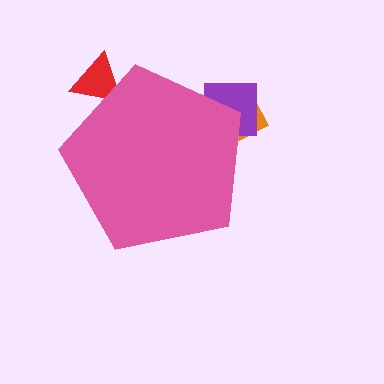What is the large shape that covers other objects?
A pink pentagon.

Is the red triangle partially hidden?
Yes, the red triangle is partially hidden behind the pink pentagon.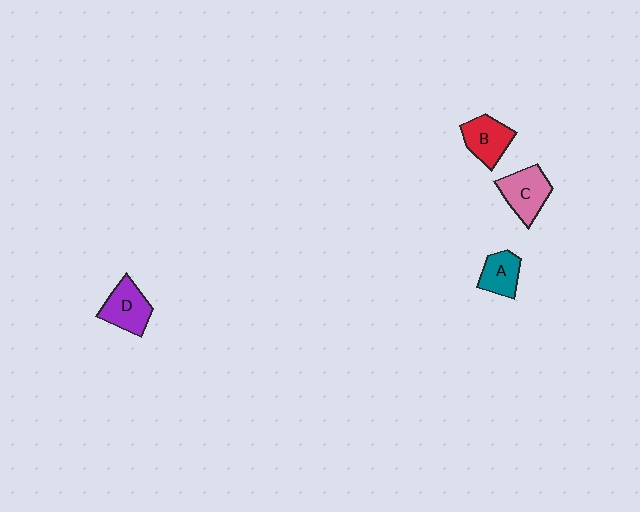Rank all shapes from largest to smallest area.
From largest to smallest: C (pink), D (purple), B (red), A (teal).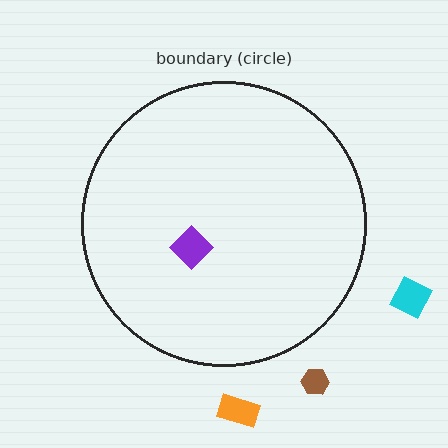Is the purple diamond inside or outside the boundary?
Inside.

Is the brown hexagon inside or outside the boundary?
Outside.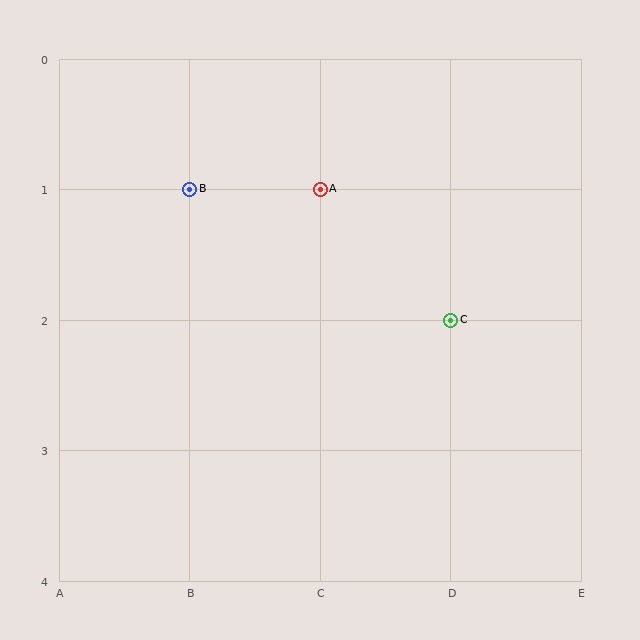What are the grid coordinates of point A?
Point A is at grid coordinates (C, 1).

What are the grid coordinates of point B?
Point B is at grid coordinates (B, 1).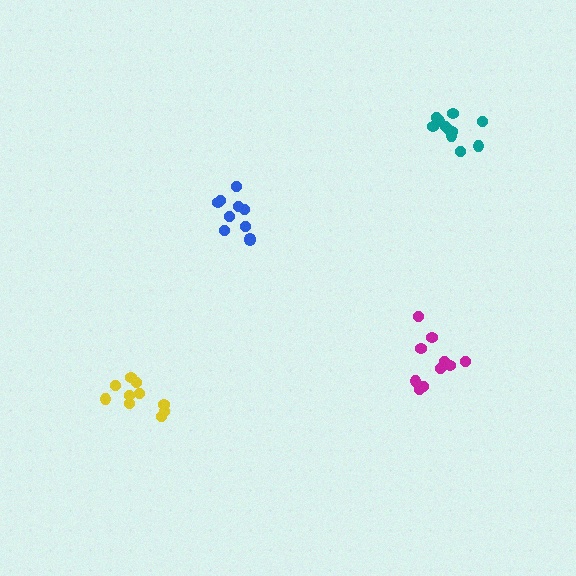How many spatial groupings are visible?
There are 4 spatial groupings.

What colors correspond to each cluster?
The clusters are colored: blue, yellow, magenta, teal.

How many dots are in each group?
Group 1: 10 dots, Group 2: 10 dots, Group 3: 10 dots, Group 4: 11 dots (41 total).